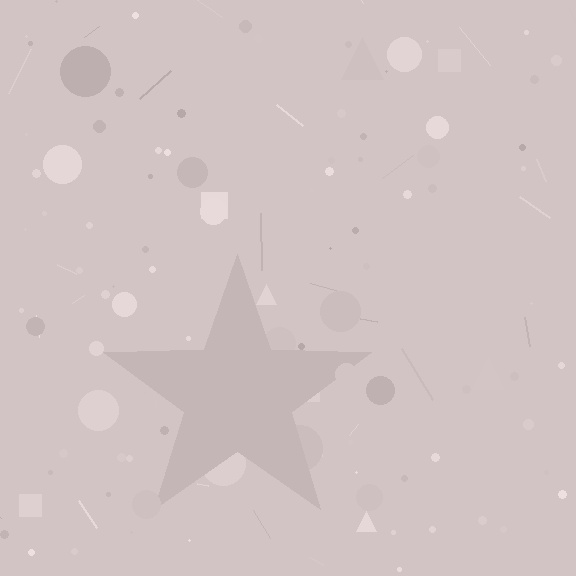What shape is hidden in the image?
A star is hidden in the image.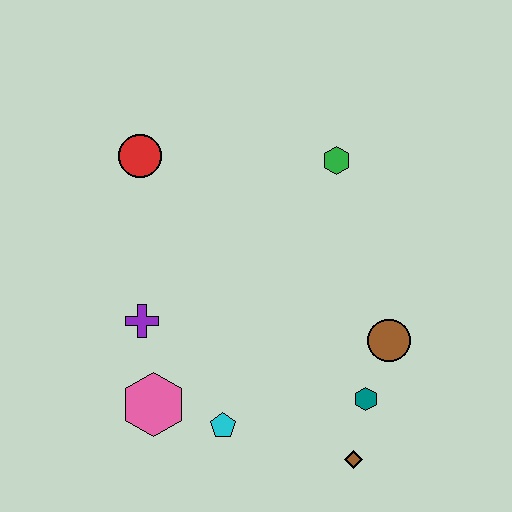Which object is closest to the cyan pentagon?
The pink hexagon is closest to the cyan pentagon.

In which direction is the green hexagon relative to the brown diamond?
The green hexagon is above the brown diamond.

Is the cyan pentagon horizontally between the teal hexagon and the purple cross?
Yes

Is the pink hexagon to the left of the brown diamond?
Yes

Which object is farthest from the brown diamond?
The red circle is farthest from the brown diamond.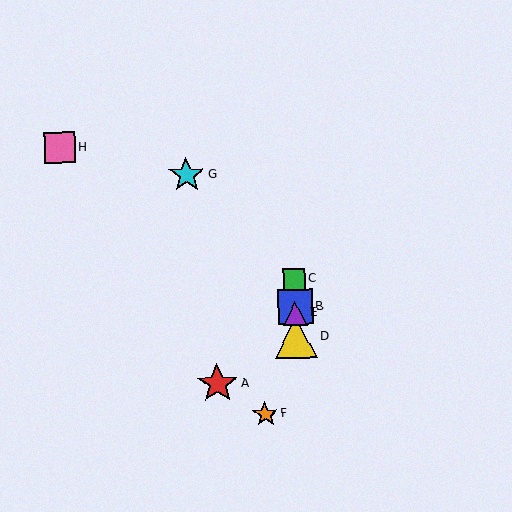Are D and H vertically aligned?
No, D is at x≈296 and H is at x≈60.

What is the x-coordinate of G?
Object G is at x≈186.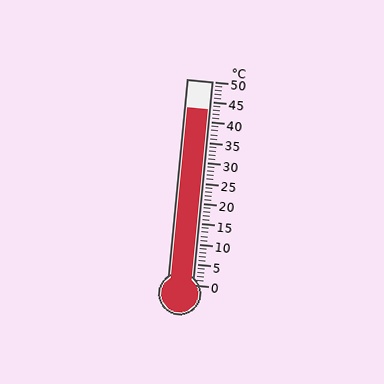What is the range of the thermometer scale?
The thermometer scale ranges from 0°C to 50°C.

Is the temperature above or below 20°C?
The temperature is above 20°C.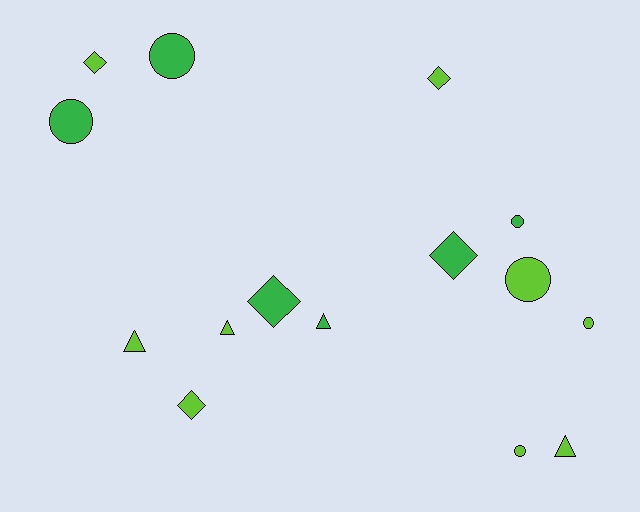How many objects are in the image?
There are 15 objects.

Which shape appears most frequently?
Circle, with 6 objects.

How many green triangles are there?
There is 1 green triangle.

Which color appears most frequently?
Lime, with 9 objects.